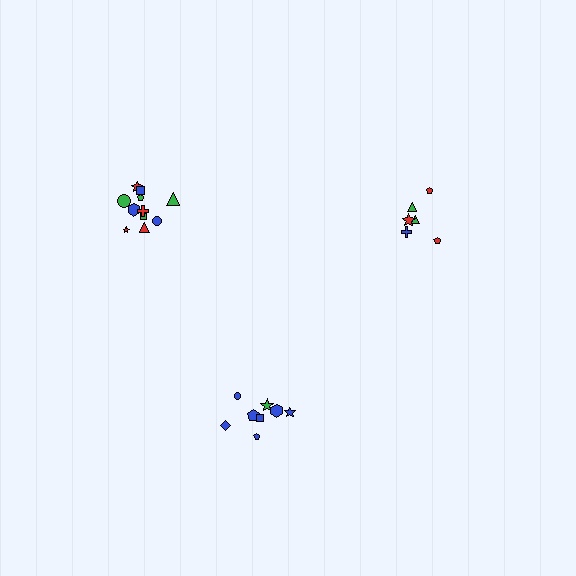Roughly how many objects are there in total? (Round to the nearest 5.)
Roughly 25 objects in total.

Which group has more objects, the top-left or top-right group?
The top-left group.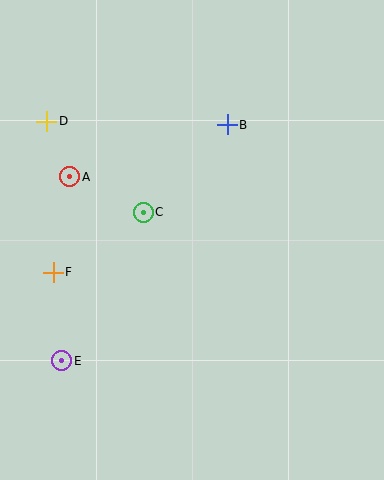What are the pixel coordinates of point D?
Point D is at (47, 121).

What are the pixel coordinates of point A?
Point A is at (70, 177).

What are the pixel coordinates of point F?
Point F is at (53, 272).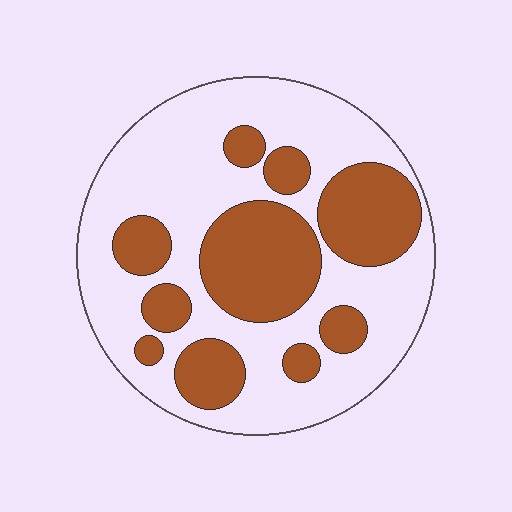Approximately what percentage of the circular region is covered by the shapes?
Approximately 35%.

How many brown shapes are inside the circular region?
10.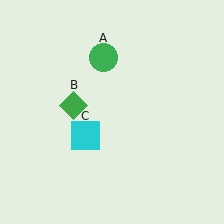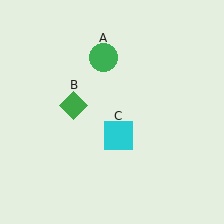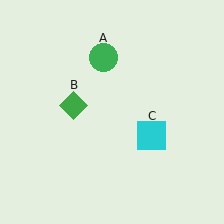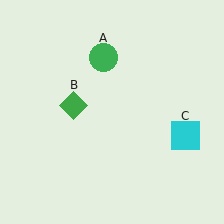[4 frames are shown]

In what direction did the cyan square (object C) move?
The cyan square (object C) moved right.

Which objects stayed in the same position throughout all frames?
Green circle (object A) and green diamond (object B) remained stationary.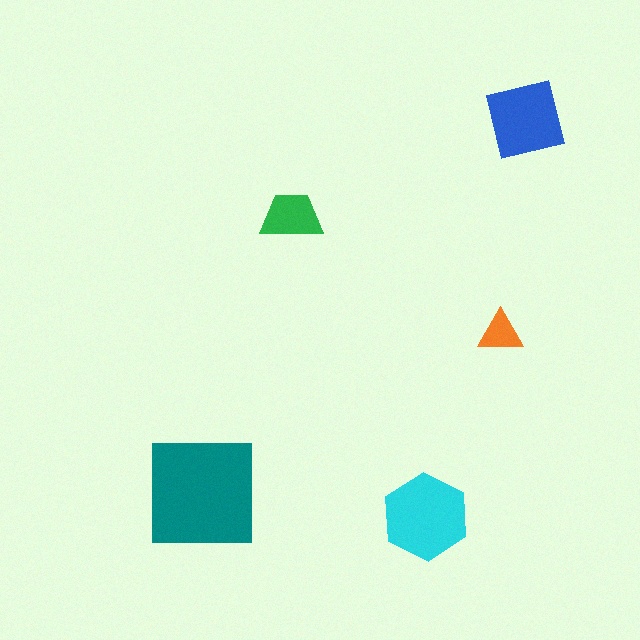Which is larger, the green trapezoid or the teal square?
The teal square.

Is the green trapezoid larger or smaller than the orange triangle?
Larger.